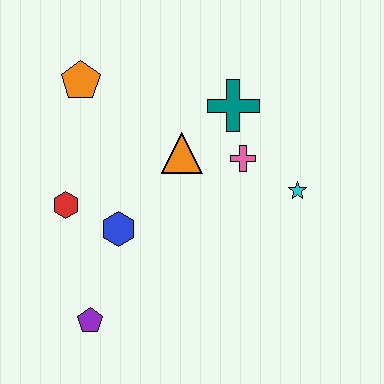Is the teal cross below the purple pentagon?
No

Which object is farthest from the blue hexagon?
The cyan star is farthest from the blue hexagon.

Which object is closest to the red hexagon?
The blue hexagon is closest to the red hexagon.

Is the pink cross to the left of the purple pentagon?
No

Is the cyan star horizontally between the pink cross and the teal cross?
No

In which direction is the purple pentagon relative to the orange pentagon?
The purple pentagon is below the orange pentagon.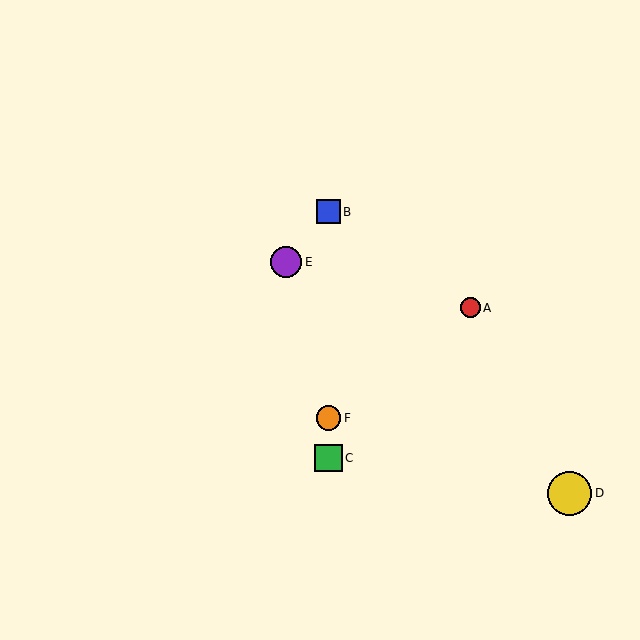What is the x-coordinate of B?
Object B is at x≈328.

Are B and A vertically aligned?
No, B is at x≈328 and A is at x≈470.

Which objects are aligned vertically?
Objects B, C, F are aligned vertically.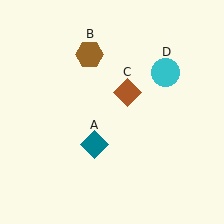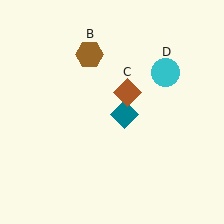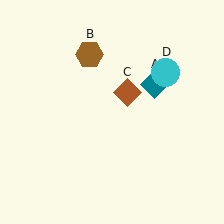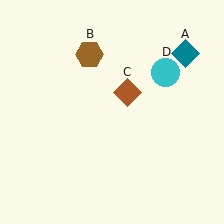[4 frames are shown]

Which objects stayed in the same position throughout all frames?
Brown hexagon (object B) and brown diamond (object C) and cyan circle (object D) remained stationary.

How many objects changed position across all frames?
1 object changed position: teal diamond (object A).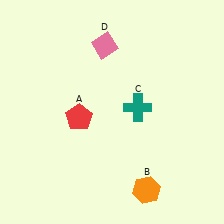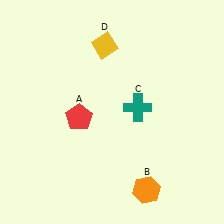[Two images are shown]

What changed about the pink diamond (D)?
In Image 1, D is pink. In Image 2, it changed to yellow.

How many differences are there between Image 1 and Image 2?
There is 1 difference between the two images.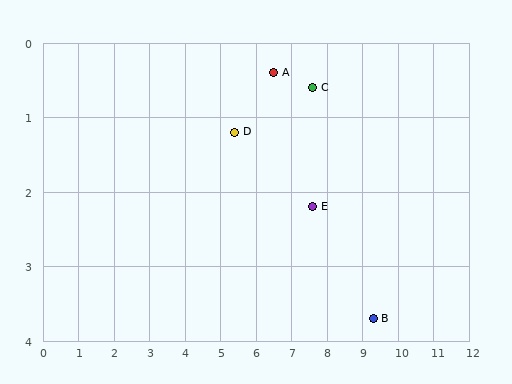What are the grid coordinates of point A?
Point A is at approximately (6.5, 0.4).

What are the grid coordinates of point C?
Point C is at approximately (7.6, 0.6).